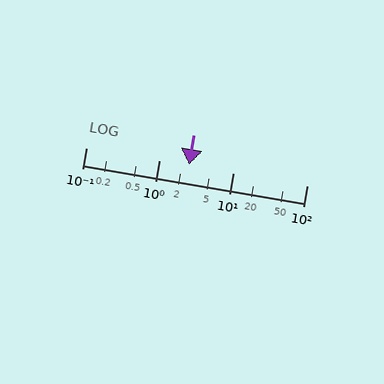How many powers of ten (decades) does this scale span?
The scale spans 3 decades, from 0.1 to 100.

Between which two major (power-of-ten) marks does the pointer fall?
The pointer is between 1 and 10.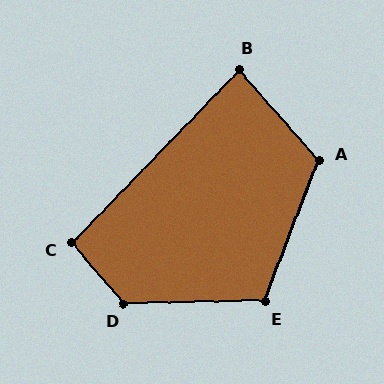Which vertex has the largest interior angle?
D, at approximately 130 degrees.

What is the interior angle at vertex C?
Approximately 95 degrees (obtuse).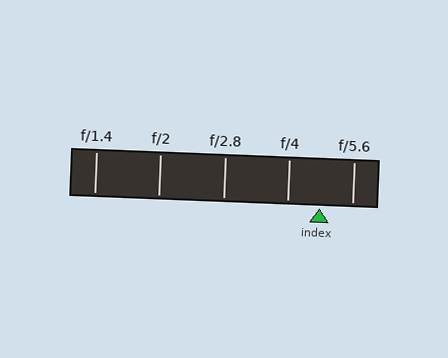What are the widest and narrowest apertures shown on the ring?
The widest aperture shown is f/1.4 and the narrowest is f/5.6.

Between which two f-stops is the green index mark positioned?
The index mark is between f/4 and f/5.6.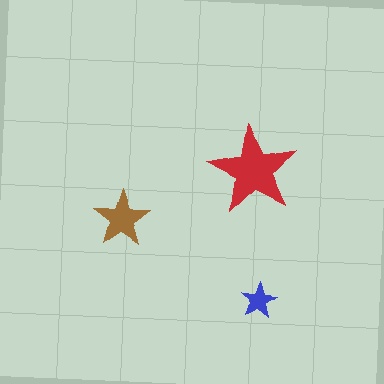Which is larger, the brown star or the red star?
The red one.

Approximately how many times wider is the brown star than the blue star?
About 1.5 times wider.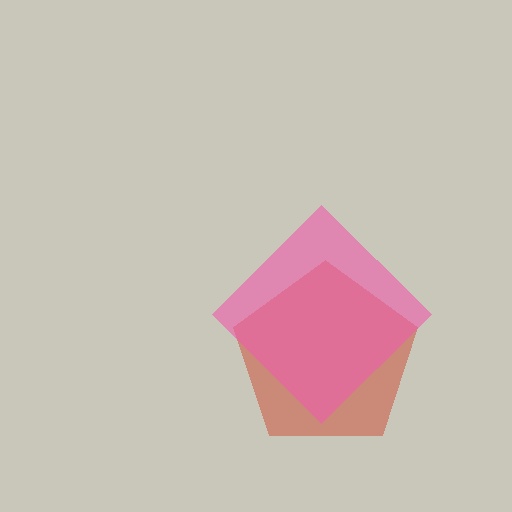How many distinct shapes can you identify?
There are 2 distinct shapes: a red pentagon, a pink diamond.